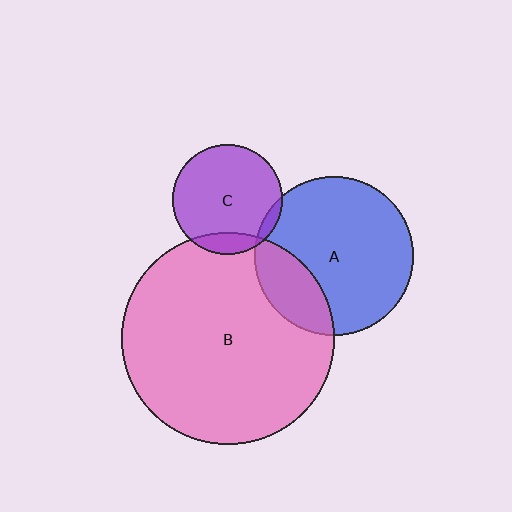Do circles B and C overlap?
Yes.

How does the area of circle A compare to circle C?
Approximately 2.1 times.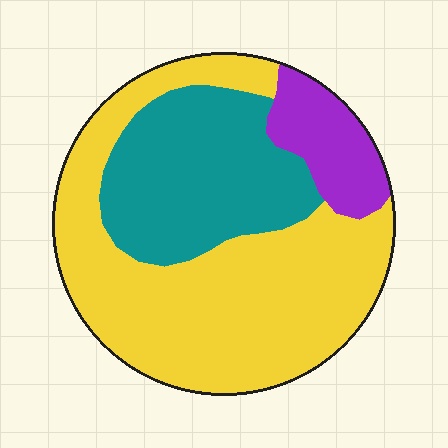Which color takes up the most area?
Yellow, at roughly 60%.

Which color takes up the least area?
Purple, at roughly 10%.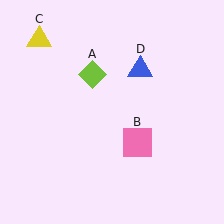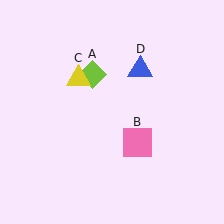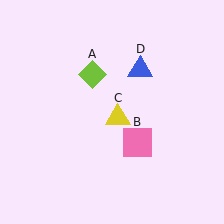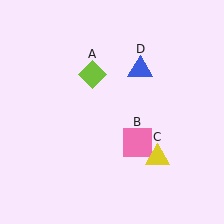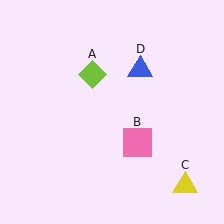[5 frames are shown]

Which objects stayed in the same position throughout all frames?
Lime diamond (object A) and pink square (object B) and blue triangle (object D) remained stationary.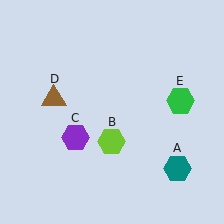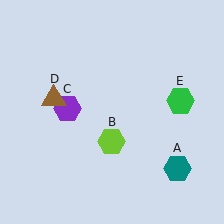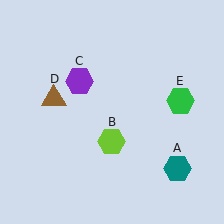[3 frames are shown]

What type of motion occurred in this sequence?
The purple hexagon (object C) rotated clockwise around the center of the scene.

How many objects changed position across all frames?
1 object changed position: purple hexagon (object C).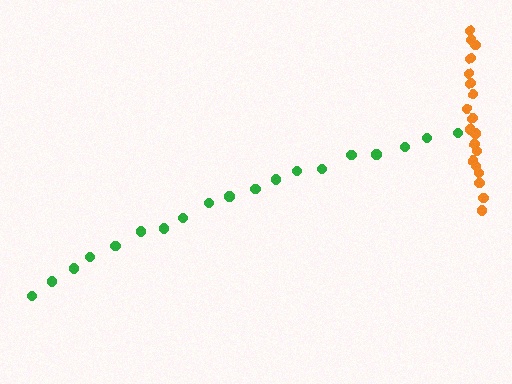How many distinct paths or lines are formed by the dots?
There are 2 distinct paths.